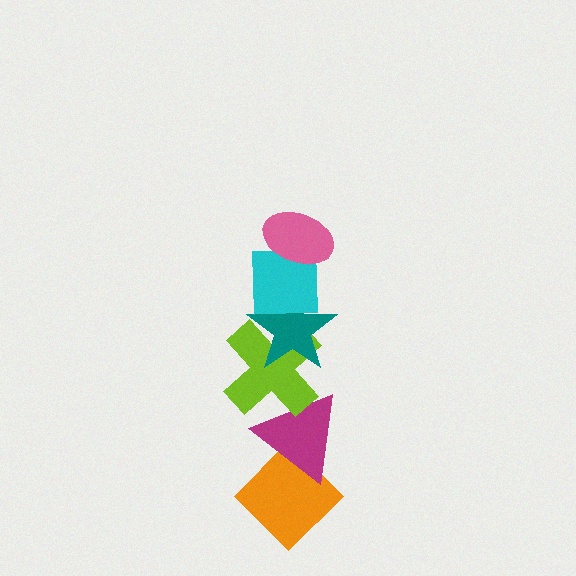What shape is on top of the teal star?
The cyan square is on top of the teal star.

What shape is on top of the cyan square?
The pink ellipse is on top of the cyan square.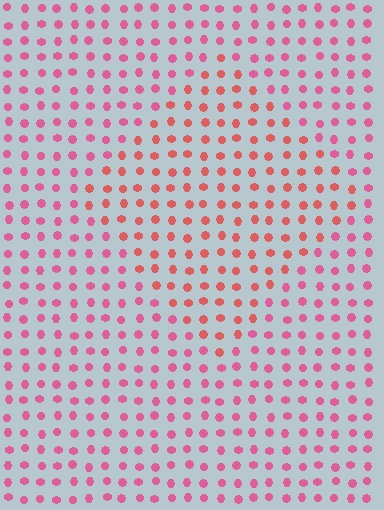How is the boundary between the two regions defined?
The boundary is defined purely by a slight shift in hue (about 28 degrees). Spacing, size, and orientation are identical on both sides.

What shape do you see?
I see a diamond.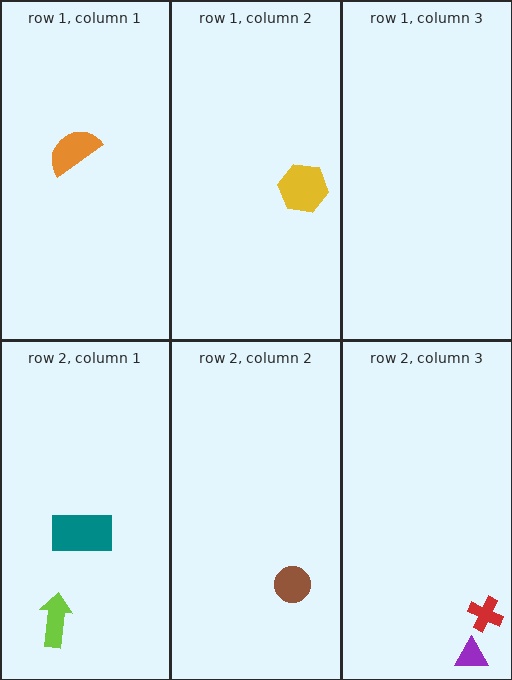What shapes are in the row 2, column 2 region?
The brown circle.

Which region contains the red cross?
The row 2, column 3 region.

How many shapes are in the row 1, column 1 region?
1.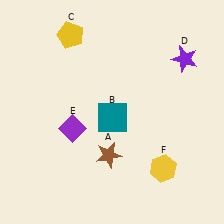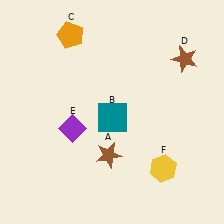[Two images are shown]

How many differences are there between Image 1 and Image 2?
There are 2 differences between the two images.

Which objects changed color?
C changed from yellow to orange. D changed from purple to brown.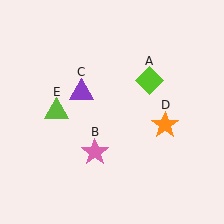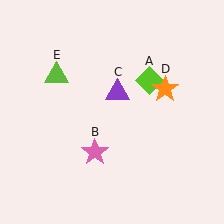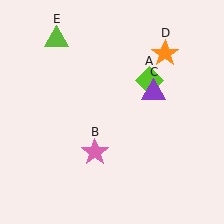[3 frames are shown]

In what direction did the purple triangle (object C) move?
The purple triangle (object C) moved right.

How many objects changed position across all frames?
3 objects changed position: purple triangle (object C), orange star (object D), lime triangle (object E).